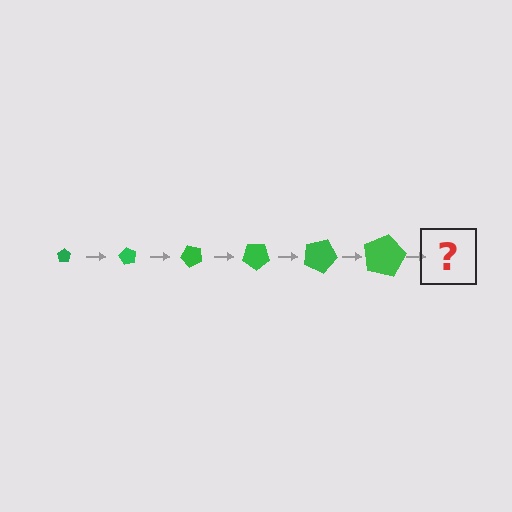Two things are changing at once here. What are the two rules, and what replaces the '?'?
The two rules are that the pentagon grows larger each step and it rotates 60 degrees each step. The '?' should be a pentagon, larger than the previous one and rotated 360 degrees from the start.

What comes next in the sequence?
The next element should be a pentagon, larger than the previous one and rotated 360 degrees from the start.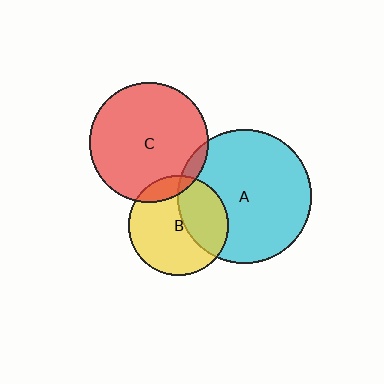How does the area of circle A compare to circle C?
Approximately 1.2 times.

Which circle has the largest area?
Circle A (cyan).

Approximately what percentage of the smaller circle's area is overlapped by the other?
Approximately 15%.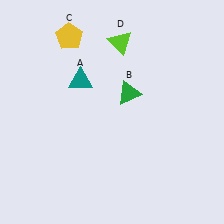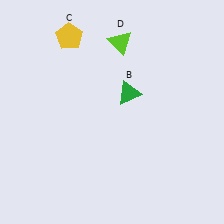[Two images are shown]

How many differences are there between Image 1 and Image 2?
There is 1 difference between the two images.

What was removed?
The teal triangle (A) was removed in Image 2.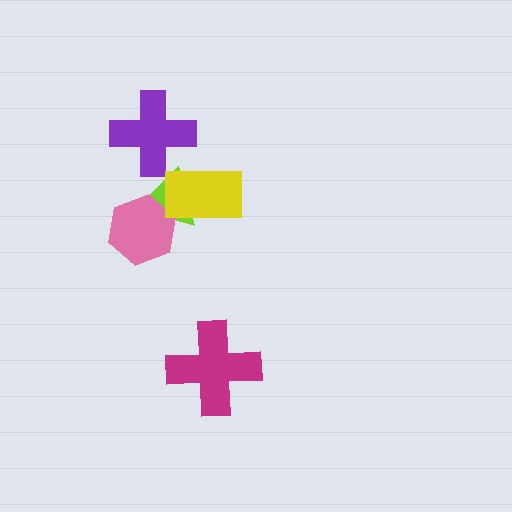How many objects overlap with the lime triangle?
3 objects overlap with the lime triangle.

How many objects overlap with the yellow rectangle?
1 object overlaps with the yellow rectangle.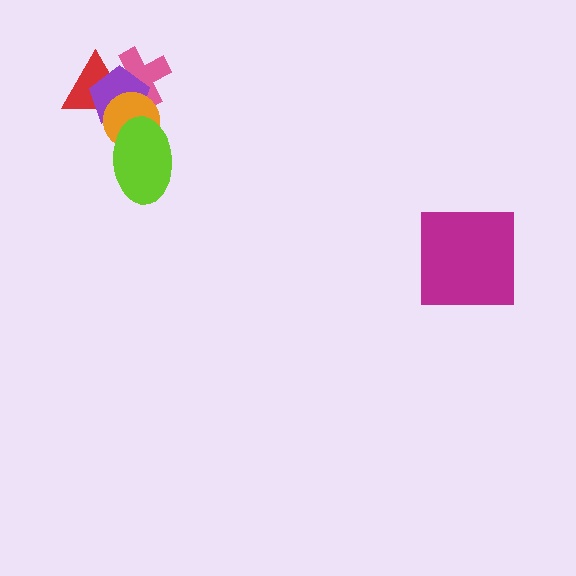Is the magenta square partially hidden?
No, no other shape covers it.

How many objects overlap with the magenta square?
0 objects overlap with the magenta square.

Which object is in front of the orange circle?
The lime ellipse is in front of the orange circle.